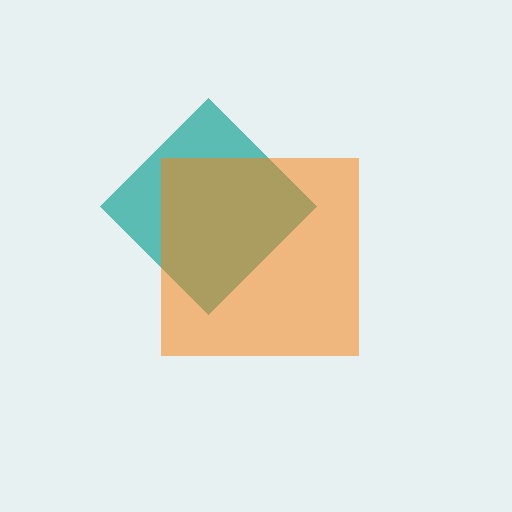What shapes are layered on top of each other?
The layered shapes are: a teal diamond, an orange square.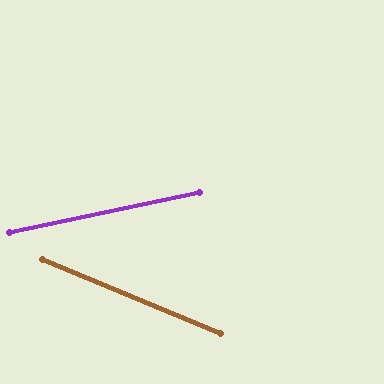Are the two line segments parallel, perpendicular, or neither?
Neither parallel nor perpendicular — they differ by about 34°.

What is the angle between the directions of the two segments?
Approximately 34 degrees.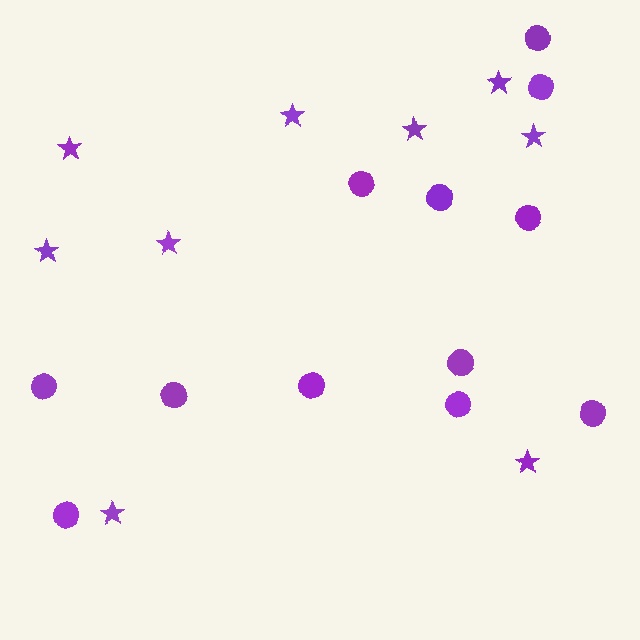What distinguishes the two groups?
There are 2 groups: one group of stars (9) and one group of circles (12).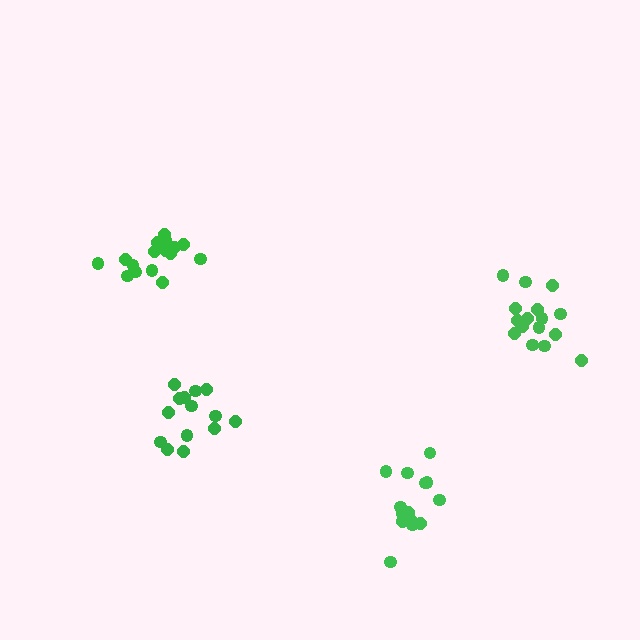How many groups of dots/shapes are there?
There are 4 groups.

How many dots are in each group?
Group 1: 14 dots, Group 2: 17 dots, Group 3: 16 dots, Group 4: 15 dots (62 total).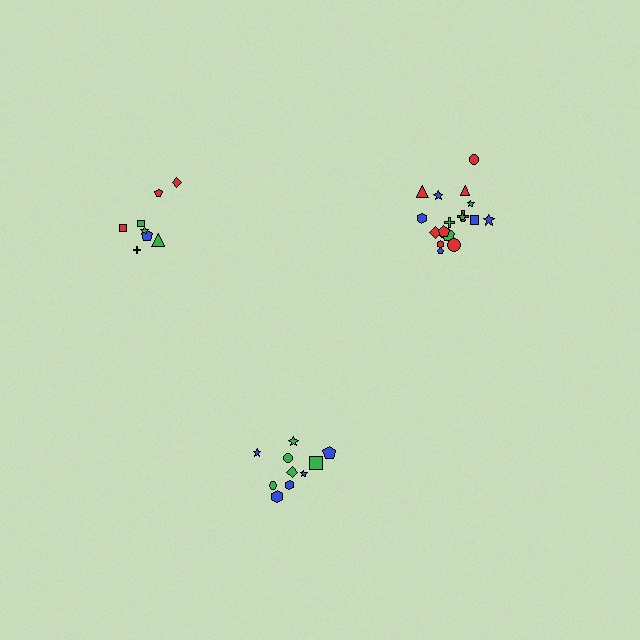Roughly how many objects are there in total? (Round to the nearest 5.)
Roughly 35 objects in total.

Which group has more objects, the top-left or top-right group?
The top-right group.